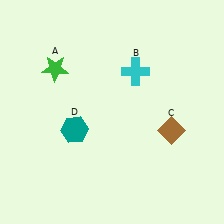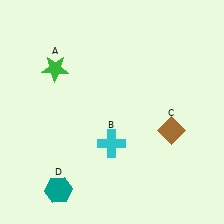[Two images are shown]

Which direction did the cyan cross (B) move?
The cyan cross (B) moved down.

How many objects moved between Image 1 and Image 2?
2 objects moved between the two images.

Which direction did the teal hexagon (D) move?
The teal hexagon (D) moved down.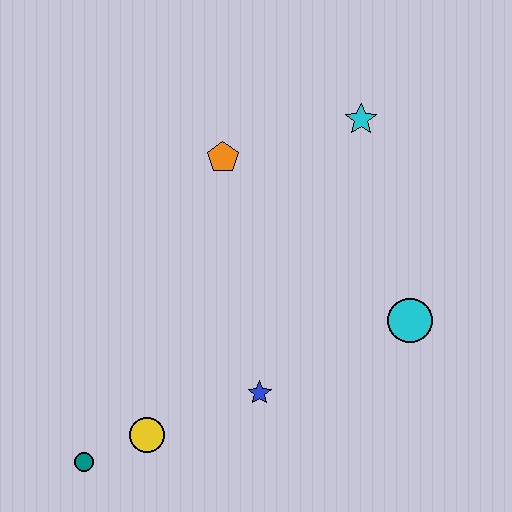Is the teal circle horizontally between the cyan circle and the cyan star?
No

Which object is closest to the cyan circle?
The blue star is closest to the cyan circle.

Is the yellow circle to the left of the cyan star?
Yes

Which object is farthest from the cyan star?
The teal circle is farthest from the cyan star.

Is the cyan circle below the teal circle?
No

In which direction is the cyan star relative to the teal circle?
The cyan star is above the teal circle.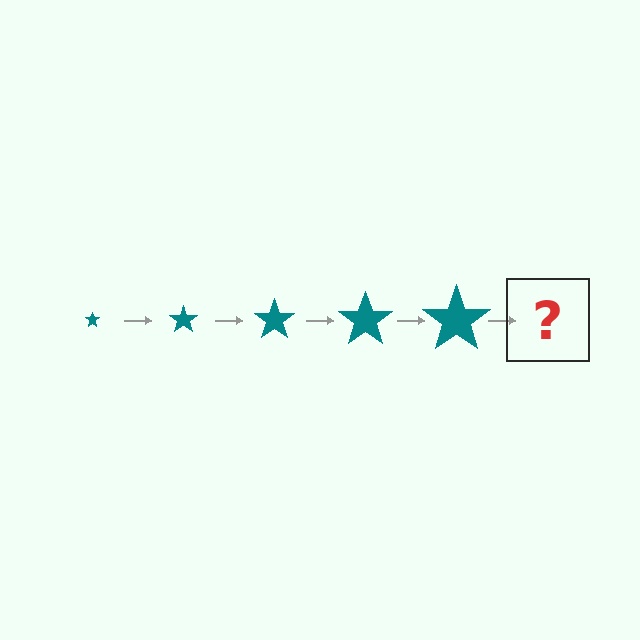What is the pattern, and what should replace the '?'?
The pattern is that the star gets progressively larger each step. The '?' should be a teal star, larger than the previous one.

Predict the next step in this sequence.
The next step is a teal star, larger than the previous one.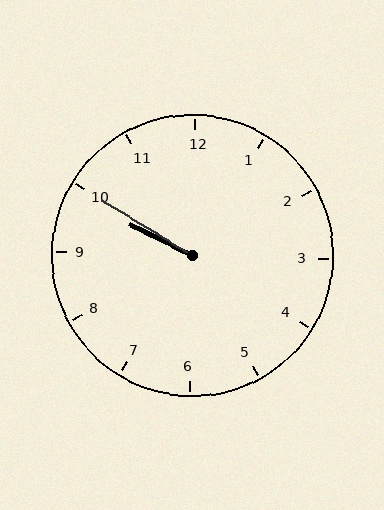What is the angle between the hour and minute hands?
Approximately 5 degrees.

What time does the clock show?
9:50.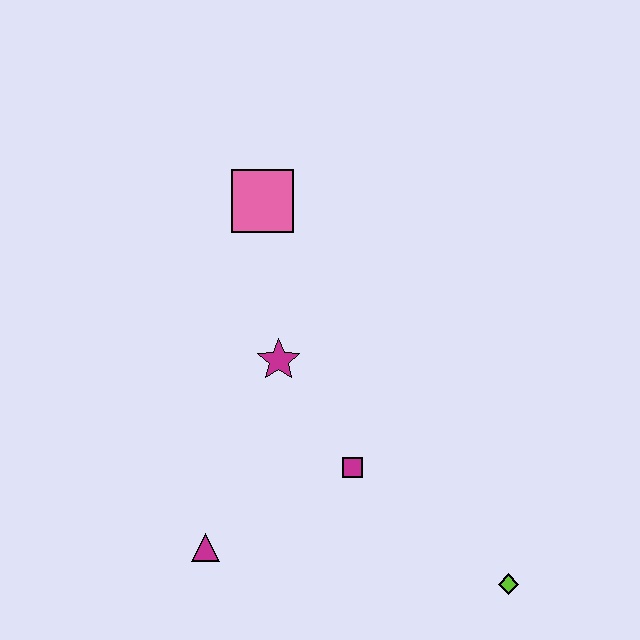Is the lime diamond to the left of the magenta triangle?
No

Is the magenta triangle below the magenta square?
Yes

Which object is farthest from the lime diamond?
The pink square is farthest from the lime diamond.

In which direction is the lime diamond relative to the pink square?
The lime diamond is below the pink square.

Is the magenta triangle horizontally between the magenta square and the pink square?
No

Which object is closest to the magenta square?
The magenta star is closest to the magenta square.